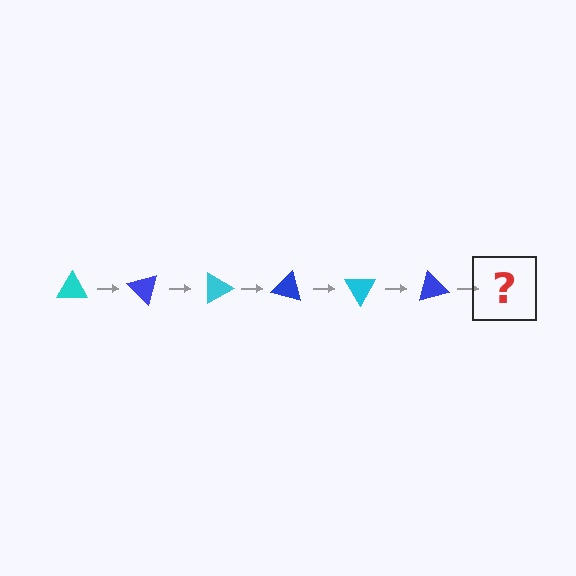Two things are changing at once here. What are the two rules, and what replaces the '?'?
The two rules are that it rotates 45 degrees each step and the color cycles through cyan and blue. The '?' should be a cyan triangle, rotated 270 degrees from the start.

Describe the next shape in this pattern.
It should be a cyan triangle, rotated 270 degrees from the start.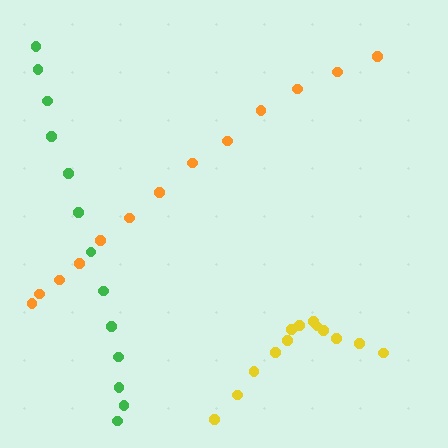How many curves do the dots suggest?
There are 3 distinct paths.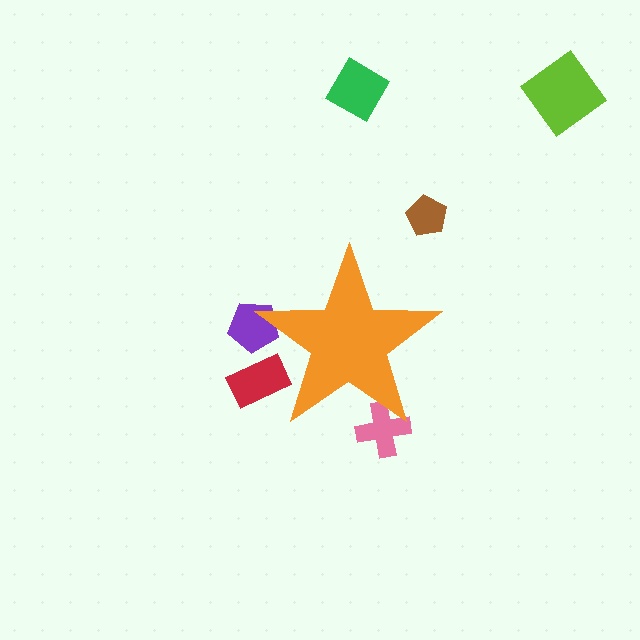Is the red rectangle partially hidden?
Yes, the red rectangle is partially hidden behind the orange star.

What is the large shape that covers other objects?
An orange star.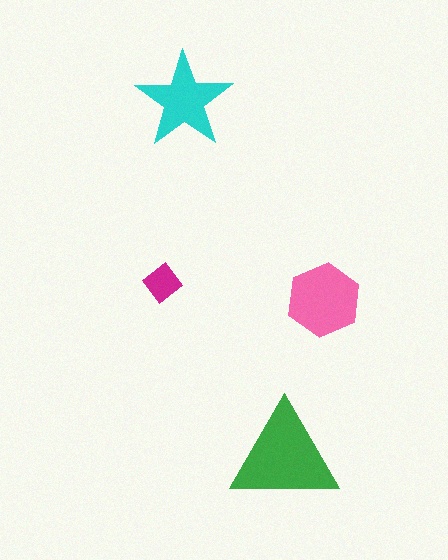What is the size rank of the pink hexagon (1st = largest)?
2nd.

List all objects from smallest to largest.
The magenta diamond, the cyan star, the pink hexagon, the green triangle.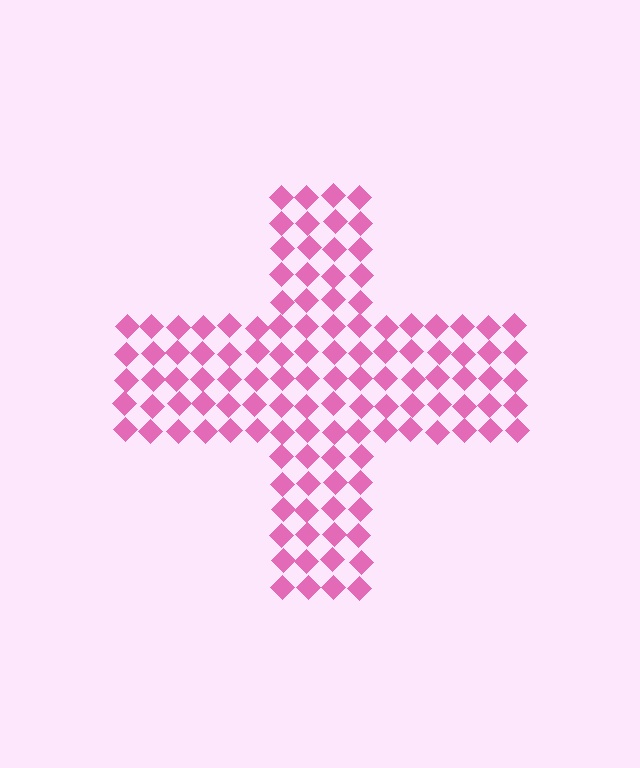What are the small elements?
The small elements are diamonds.